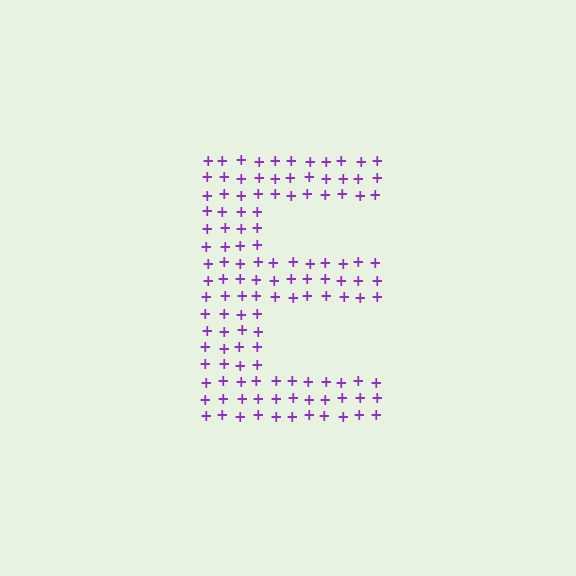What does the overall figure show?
The overall figure shows the letter E.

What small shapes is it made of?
It is made of small plus signs.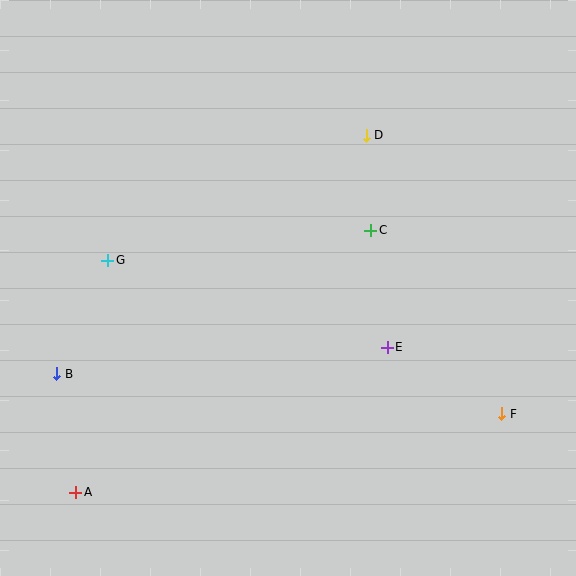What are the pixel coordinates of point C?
Point C is at (371, 230).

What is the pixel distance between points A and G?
The distance between A and G is 234 pixels.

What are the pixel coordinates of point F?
Point F is at (502, 414).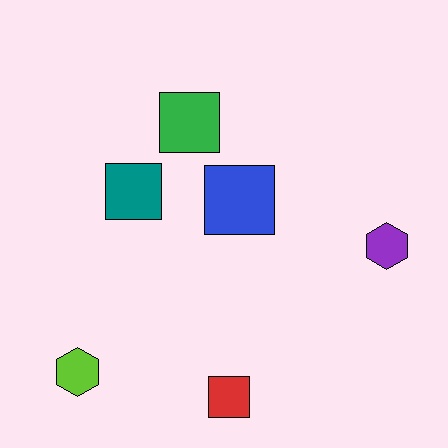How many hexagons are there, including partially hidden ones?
There are 2 hexagons.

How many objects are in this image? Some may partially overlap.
There are 6 objects.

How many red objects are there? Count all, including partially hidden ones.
There is 1 red object.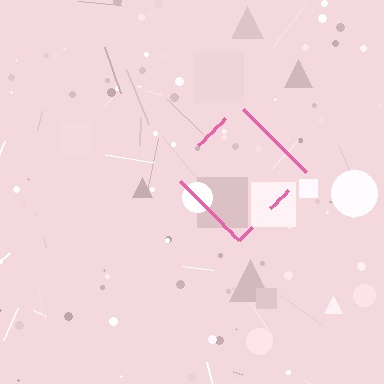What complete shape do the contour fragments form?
The contour fragments form a diamond.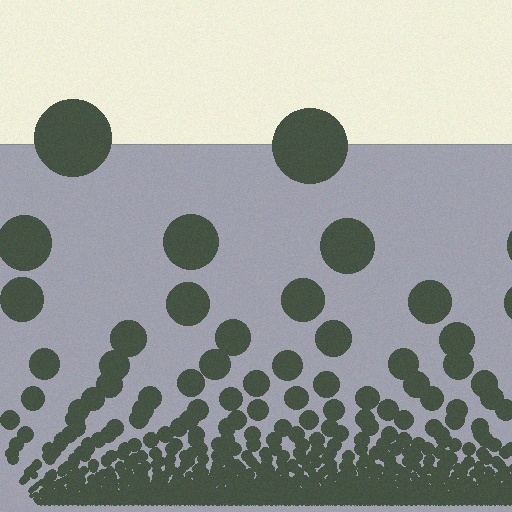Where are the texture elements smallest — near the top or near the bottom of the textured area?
Near the bottom.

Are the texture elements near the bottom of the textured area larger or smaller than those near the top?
Smaller. The gradient is inverted — elements near the bottom are smaller and denser.